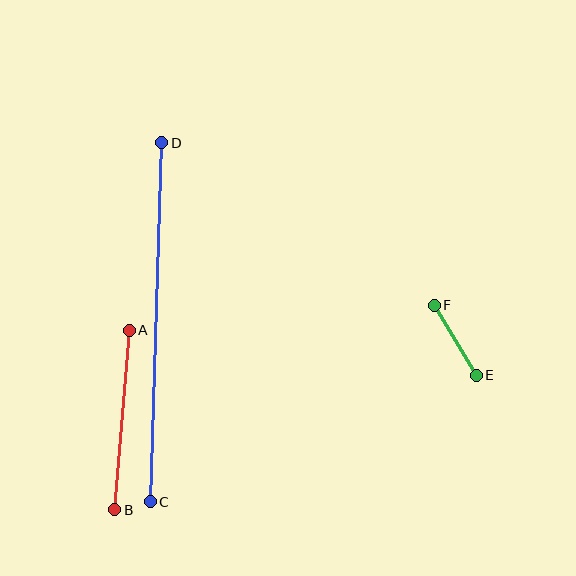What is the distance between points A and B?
The distance is approximately 180 pixels.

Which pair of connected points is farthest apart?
Points C and D are farthest apart.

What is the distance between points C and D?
The distance is approximately 359 pixels.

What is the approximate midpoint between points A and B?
The midpoint is at approximately (122, 420) pixels.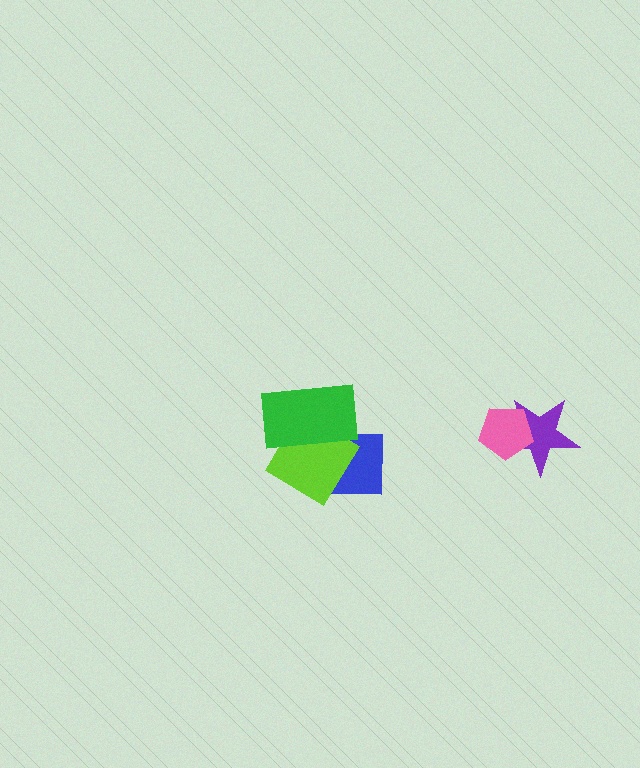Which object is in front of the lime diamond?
The green rectangle is in front of the lime diamond.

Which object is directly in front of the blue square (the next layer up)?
The lime diamond is directly in front of the blue square.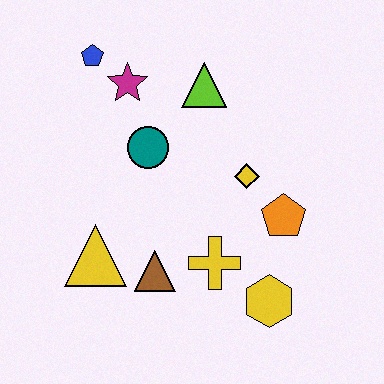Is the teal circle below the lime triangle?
Yes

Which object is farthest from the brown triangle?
The blue pentagon is farthest from the brown triangle.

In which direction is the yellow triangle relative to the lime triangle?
The yellow triangle is below the lime triangle.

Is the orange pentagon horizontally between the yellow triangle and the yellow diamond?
No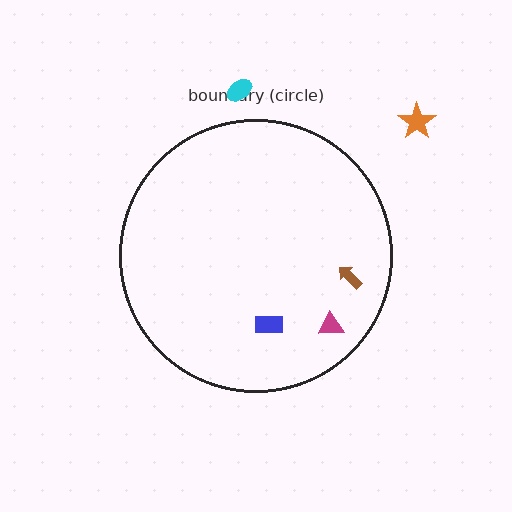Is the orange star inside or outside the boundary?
Outside.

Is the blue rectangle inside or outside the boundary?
Inside.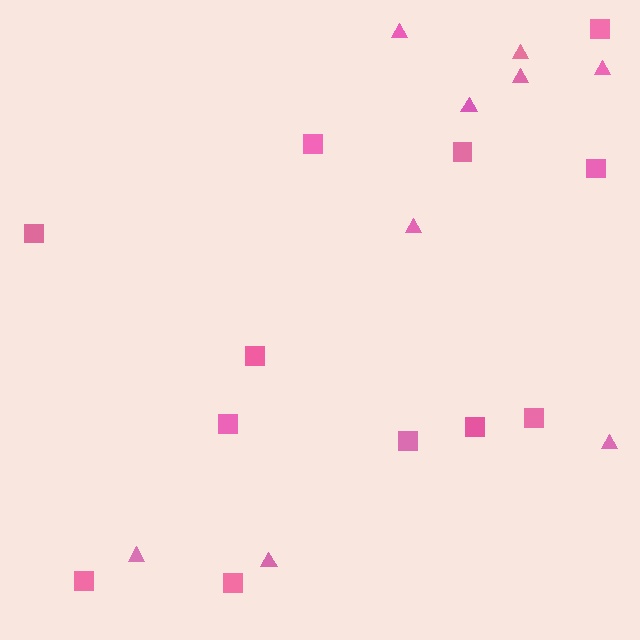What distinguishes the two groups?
There are 2 groups: one group of triangles (9) and one group of squares (12).